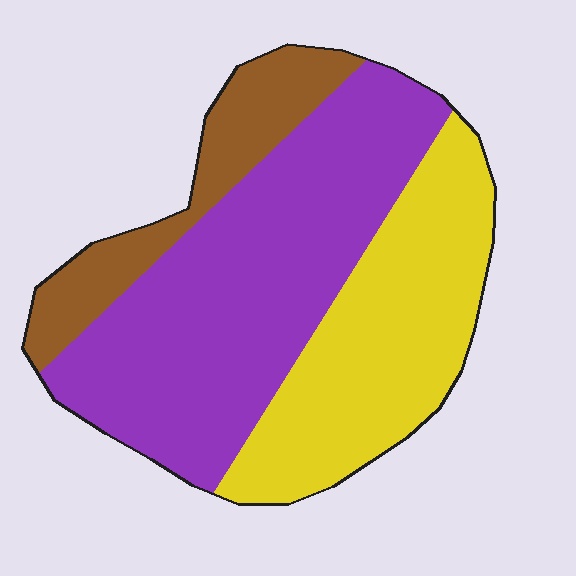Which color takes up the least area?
Brown, at roughly 15%.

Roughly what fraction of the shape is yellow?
Yellow takes up about one third (1/3) of the shape.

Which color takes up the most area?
Purple, at roughly 50%.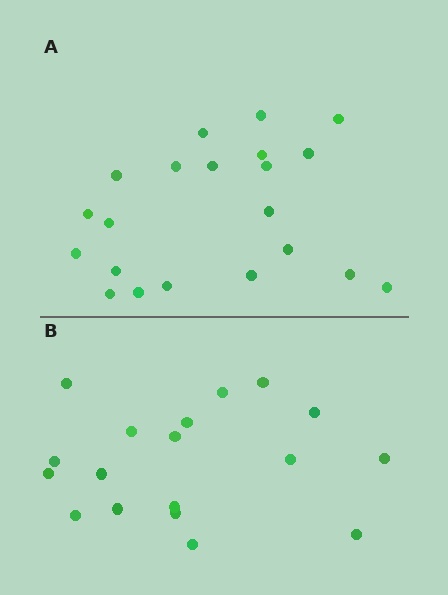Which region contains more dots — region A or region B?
Region A (the top region) has more dots.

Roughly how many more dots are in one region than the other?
Region A has just a few more — roughly 2 or 3 more dots than region B.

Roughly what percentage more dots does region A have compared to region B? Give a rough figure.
About 15% more.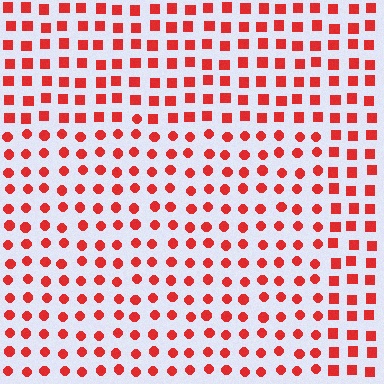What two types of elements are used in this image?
The image uses circles inside the rectangle region and squares outside it.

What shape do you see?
I see a rectangle.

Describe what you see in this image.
The image is filled with small red elements arranged in a uniform grid. A rectangle-shaped region contains circles, while the surrounding area contains squares. The boundary is defined purely by the change in element shape.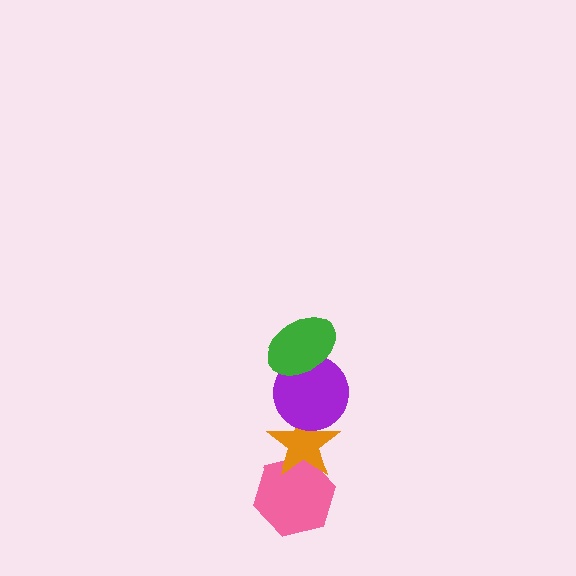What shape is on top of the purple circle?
The green ellipse is on top of the purple circle.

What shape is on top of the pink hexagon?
The orange star is on top of the pink hexagon.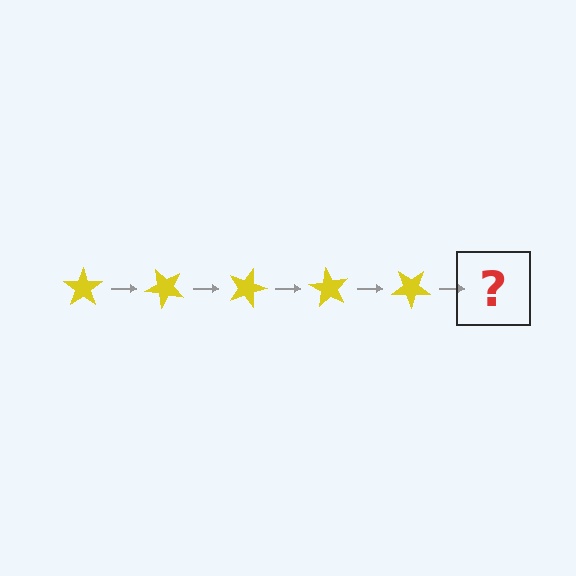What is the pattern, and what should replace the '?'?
The pattern is that the star rotates 45 degrees each step. The '?' should be a yellow star rotated 225 degrees.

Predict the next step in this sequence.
The next step is a yellow star rotated 225 degrees.